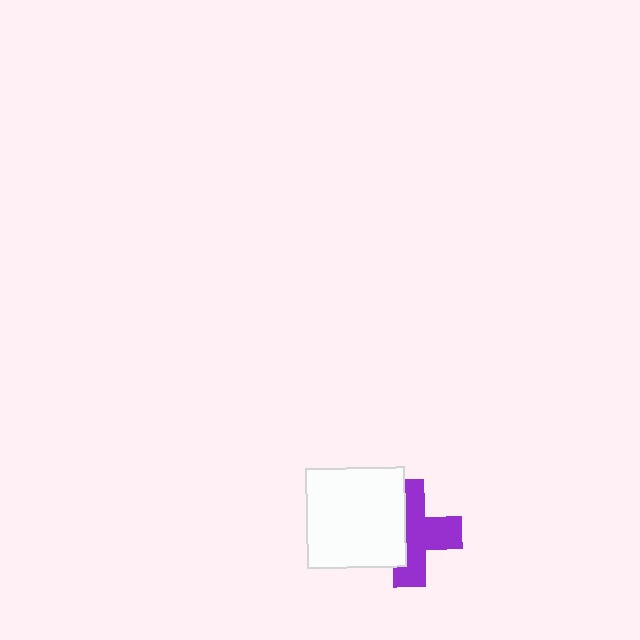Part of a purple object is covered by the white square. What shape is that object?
It is a cross.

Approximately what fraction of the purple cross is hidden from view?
Roughly 41% of the purple cross is hidden behind the white square.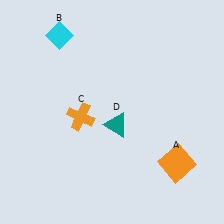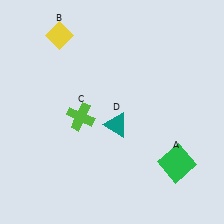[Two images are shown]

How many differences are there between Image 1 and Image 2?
There are 3 differences between the two images.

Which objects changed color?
A changed from orange to green. B changed from cyan to yellow. C changed from orange to lime.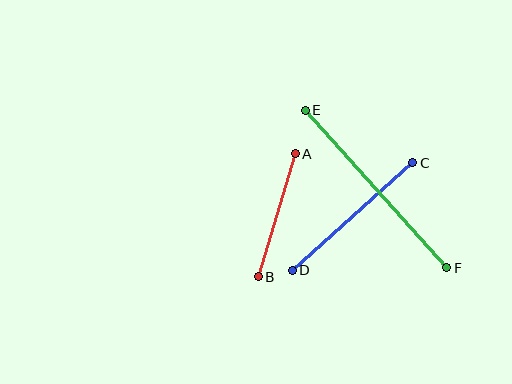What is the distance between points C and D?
The distance is approximately 162 pixels.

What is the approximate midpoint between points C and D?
The midpoint is at approximately (353, 216) pixels.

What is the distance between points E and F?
The distance is approximately 211 pixels.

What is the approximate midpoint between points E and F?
The midpoint is at approximately (376, 189) pixels.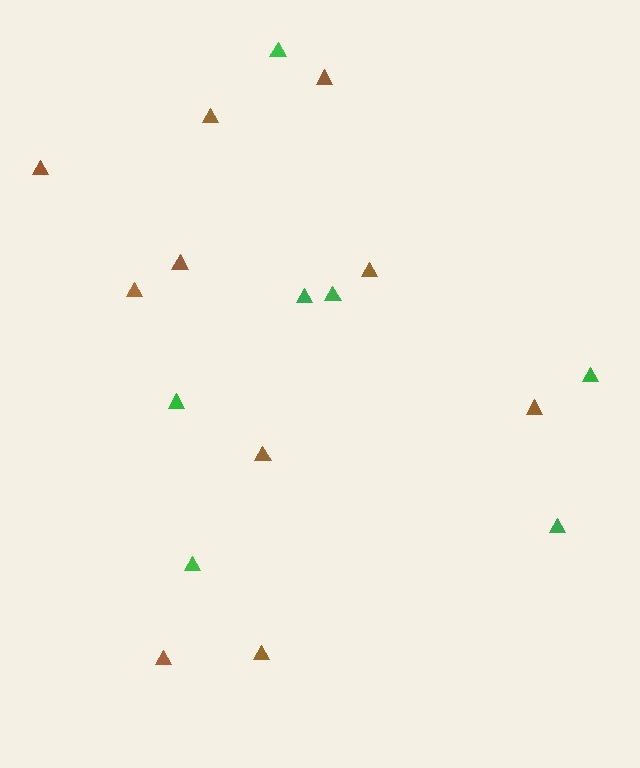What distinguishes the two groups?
There are 2 groups: one group of green triangles (7) and one group of brown triangles (10).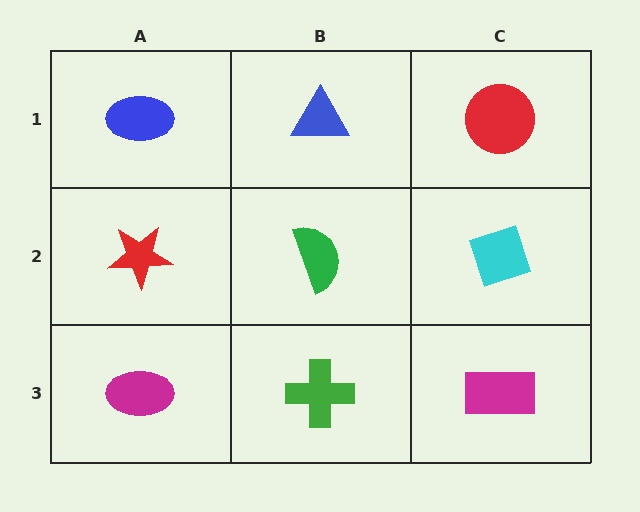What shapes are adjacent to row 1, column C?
A cyan diamond (row 2, column C), a blue triangle (row 1, column B).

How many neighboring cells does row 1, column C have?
2.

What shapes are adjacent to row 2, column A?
A blue ellipse (row 1, column A), a magenta ellipse (row 3, column A), a green semicircle (row 2, column B).